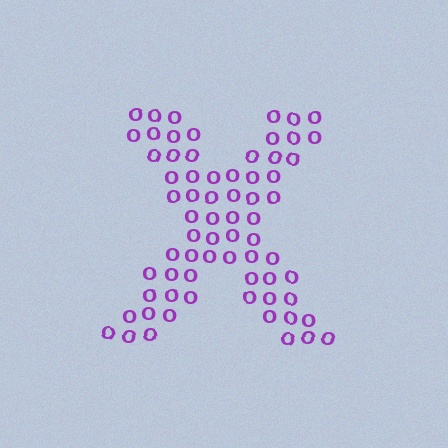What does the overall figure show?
The overall figure shows the letter X.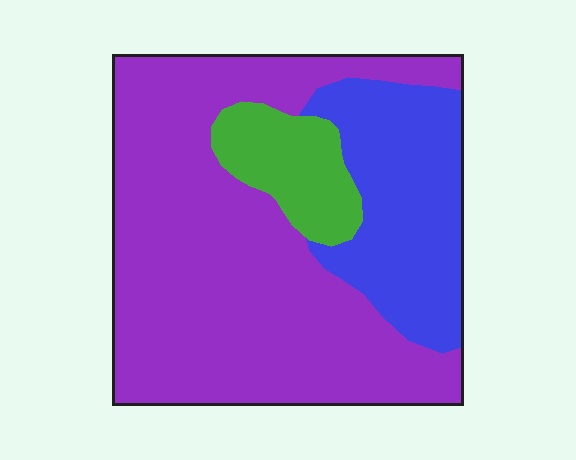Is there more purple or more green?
Purple.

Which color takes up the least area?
Green, at roughly 10%.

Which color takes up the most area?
Purple, at roughly 65%.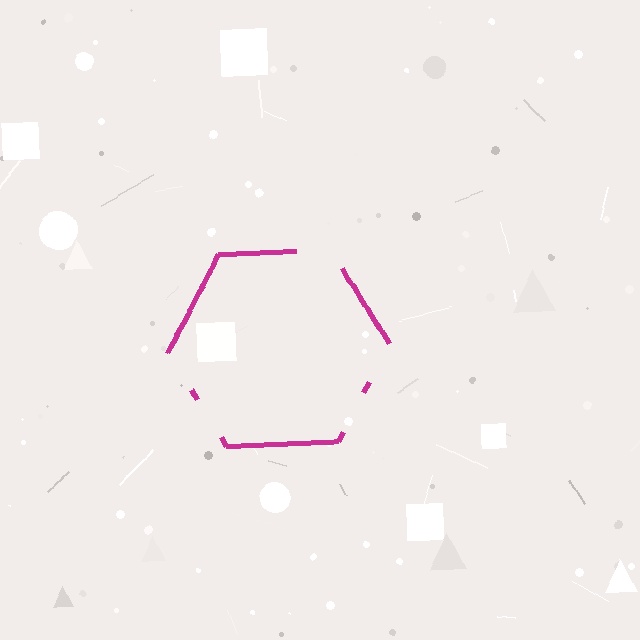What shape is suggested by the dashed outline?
The dashed outline suggests a hexagon.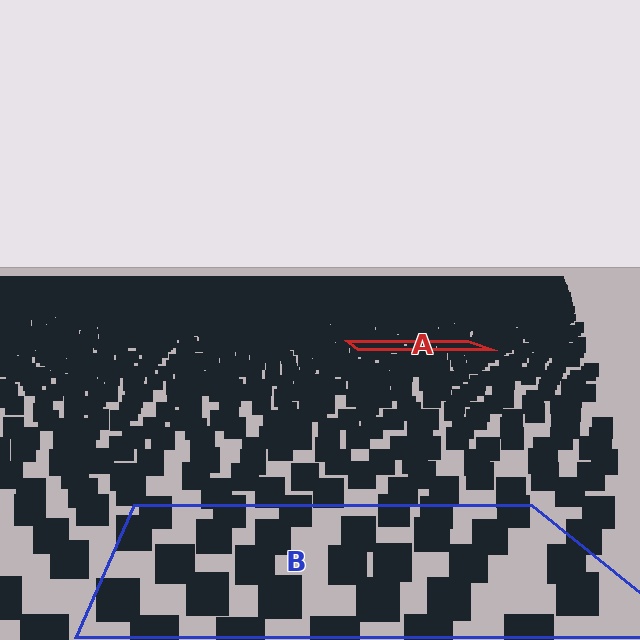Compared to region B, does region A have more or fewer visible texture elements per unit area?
Region A has more texture elements per unit area — they are packed more densely because it is farther away.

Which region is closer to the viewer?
Region B is closer. The texture elements there are larger and more spread out.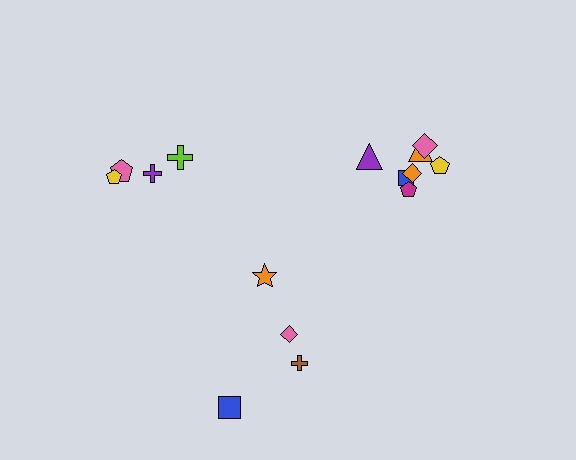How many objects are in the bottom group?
There are 4 objects.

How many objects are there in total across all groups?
There are 15 objects.